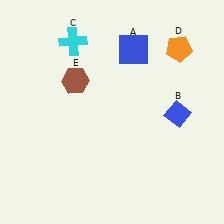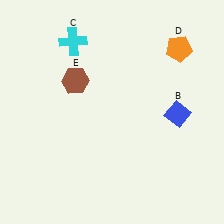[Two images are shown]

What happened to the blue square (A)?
The blue square (A) was removed in Image 2. It was in the top-right area of Image 1.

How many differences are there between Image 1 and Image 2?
There is 1 difference between the two images.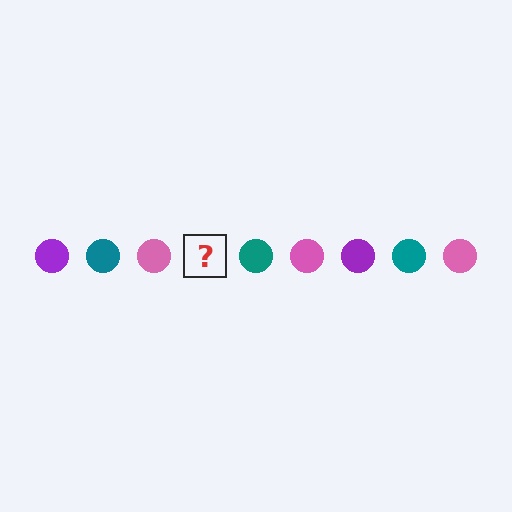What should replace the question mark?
The question mark should be replaced with a purple circle.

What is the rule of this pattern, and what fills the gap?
The rule is that the pattern cycles through purple, teal, pink circles. The gap should be filled with a purple circle.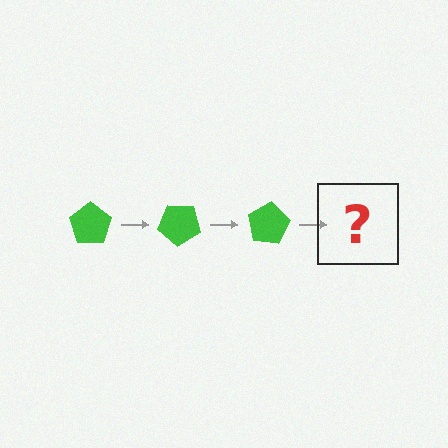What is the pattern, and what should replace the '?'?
The pattern is that the pentagon rotates 40 degrees each step. The '?' should be a green pentagon rotated 120 degrees.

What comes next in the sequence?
The next element should be a green pentagon rotated 120 degrees.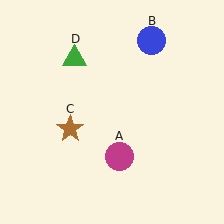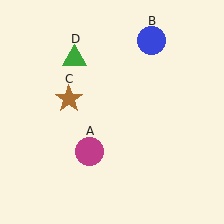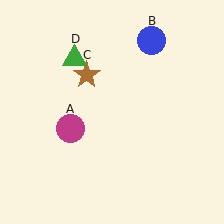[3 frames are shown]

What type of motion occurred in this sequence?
The magenta circle (object A), brown star (object C) rotated clockwise around the center of the scene.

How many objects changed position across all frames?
2 objects changed position: magenta circle (object A), brown star (object C).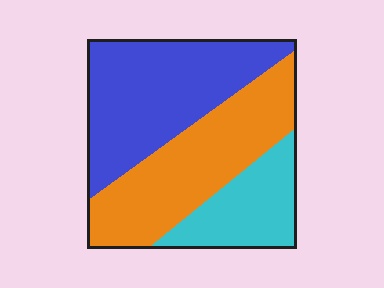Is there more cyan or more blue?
Blue.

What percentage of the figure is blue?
Blue takes up about two fifths (2/5) of the figure.